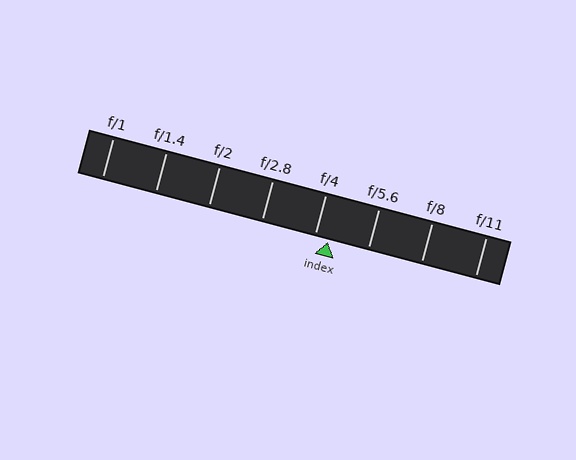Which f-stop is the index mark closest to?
The index mark is closest to f/4.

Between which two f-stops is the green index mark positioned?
The index mark is between f/4 and f/5.6.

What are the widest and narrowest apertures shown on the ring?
The widest aperture shown is f/1 and the narrowest is f/11.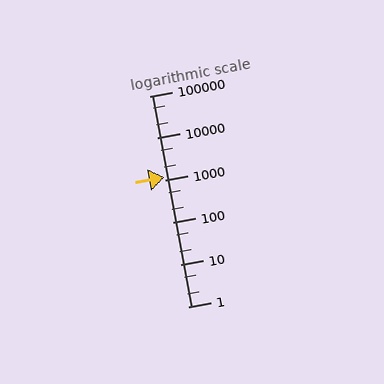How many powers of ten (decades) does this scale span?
The scale spans 5 decades, from 1 to 100000.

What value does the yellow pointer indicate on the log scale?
The pointer indicates approximately 1200.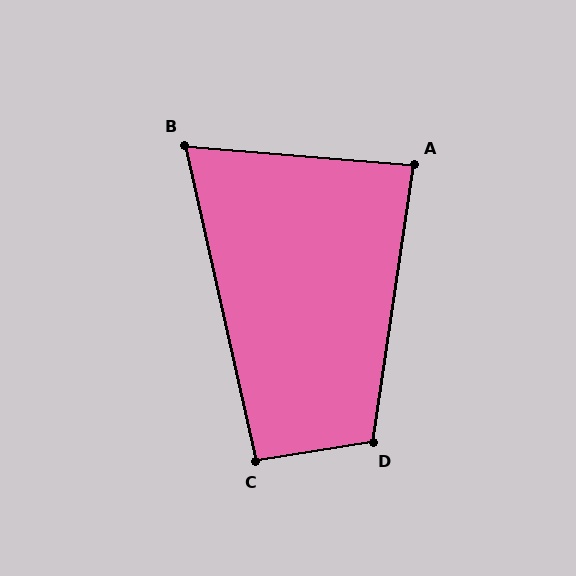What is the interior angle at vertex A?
Approximately 86 degrees (approximately right).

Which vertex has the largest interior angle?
D, at approximately 107 degrees.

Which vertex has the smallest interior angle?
B, at approximately 73 degrees.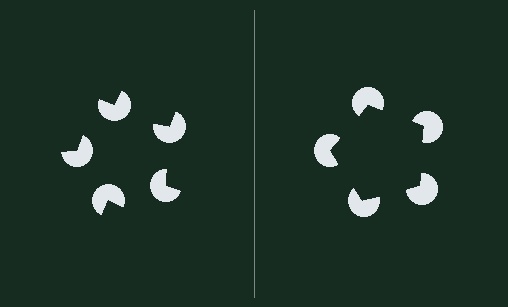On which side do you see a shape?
An illusory pentagon appears on the right side. On the left side the wedge cuts are rotated, so no coherent shape forms.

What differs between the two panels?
The pac-man discs are positioned identically on both sides; only the wedge orientations differ. On the right they align to a pentagon; on the left they are misaligned.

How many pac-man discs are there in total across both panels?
10 — 5 on each side.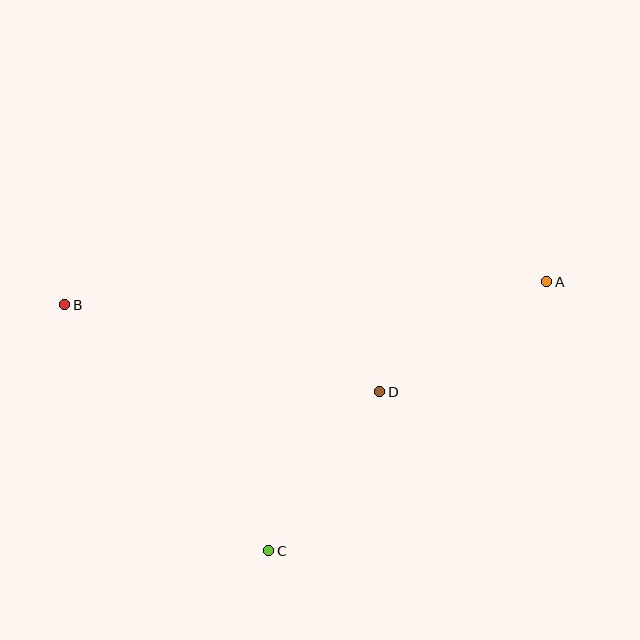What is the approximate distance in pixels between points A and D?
The distance between A and D is approximately 200 pixels.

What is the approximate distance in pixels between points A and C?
The distance between A and C is approximately 387 pixels.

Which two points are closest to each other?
Points C and D are closest to each other.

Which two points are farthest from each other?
Points A and B are farthest from each other.